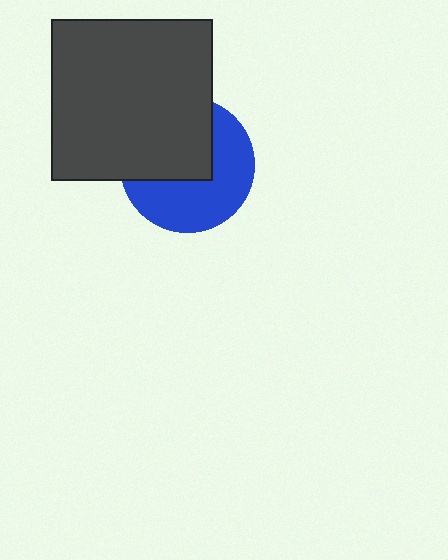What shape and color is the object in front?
The object in front is a dark gray square.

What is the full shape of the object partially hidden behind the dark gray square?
The partially hidden object is a blue circle.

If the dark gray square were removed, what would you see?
You would see the complete blue circle.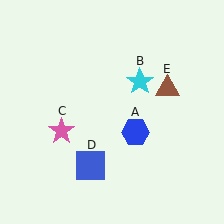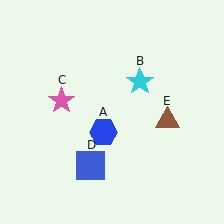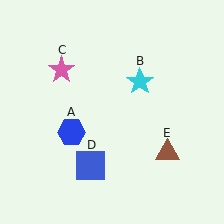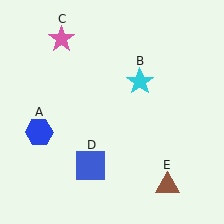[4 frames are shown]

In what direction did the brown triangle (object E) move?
The brown triangle (object E) moved down.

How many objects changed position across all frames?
3 objects changed position: blue hexagon (object A), pink star (object C), brown triangle (object E).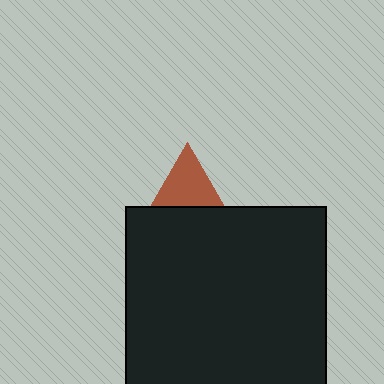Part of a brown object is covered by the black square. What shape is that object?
It is a triangle.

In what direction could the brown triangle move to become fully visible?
The brown triangle could move up. That would shift it out from behind the black square entirely.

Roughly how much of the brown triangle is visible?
A small part of it is visible (roughly 43%).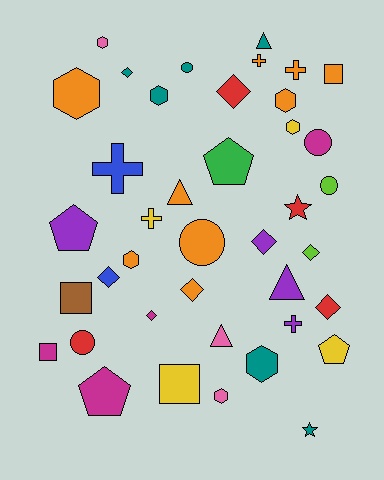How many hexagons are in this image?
There are 8 hexagons.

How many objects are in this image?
There are 40 objects.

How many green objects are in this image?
There is 1 green object.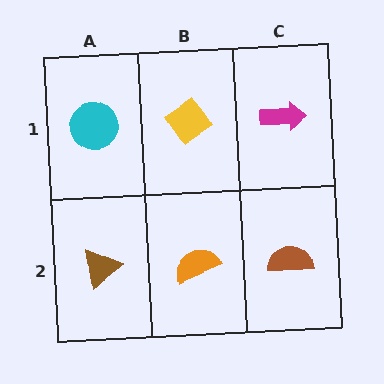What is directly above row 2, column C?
A magenta arrow.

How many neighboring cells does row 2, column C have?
2.